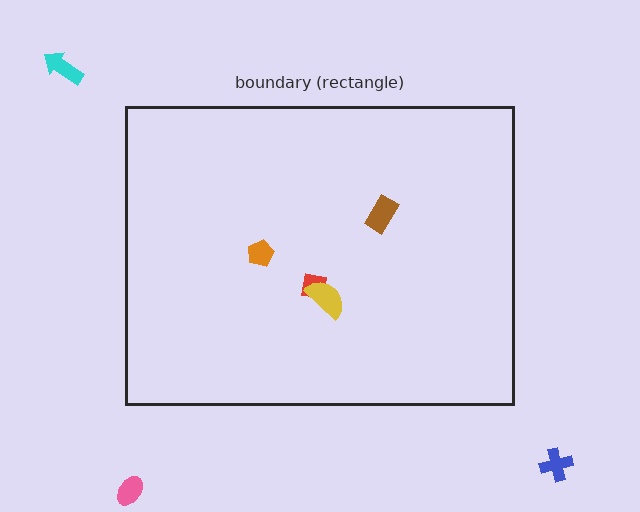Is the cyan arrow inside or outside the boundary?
Outside.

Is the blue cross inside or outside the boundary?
Outside.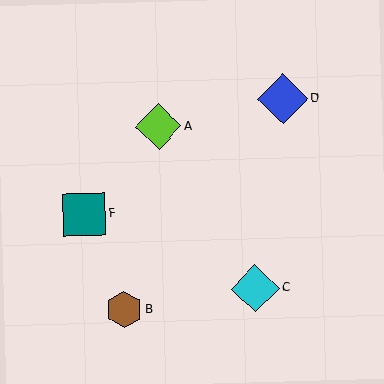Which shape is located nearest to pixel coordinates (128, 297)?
The brown hexagon (labeled B) at (124, 309) is nearest to that location.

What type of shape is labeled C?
Shape C is a cyan diamond.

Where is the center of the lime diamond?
The center of the lime diamond is at (158, 127).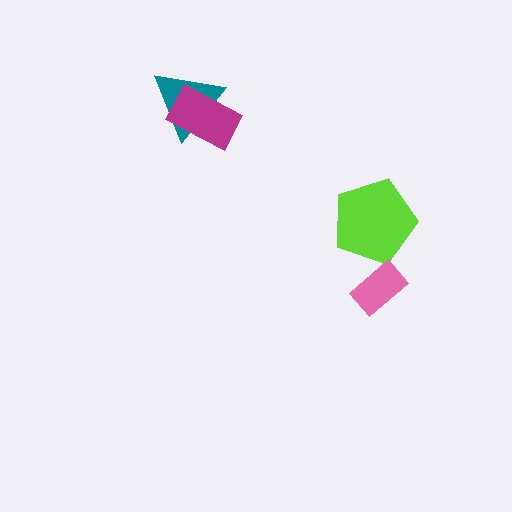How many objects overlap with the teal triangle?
1 object overlaps with the teal triangle.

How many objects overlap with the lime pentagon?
0 objects overlap with the lime pentagon.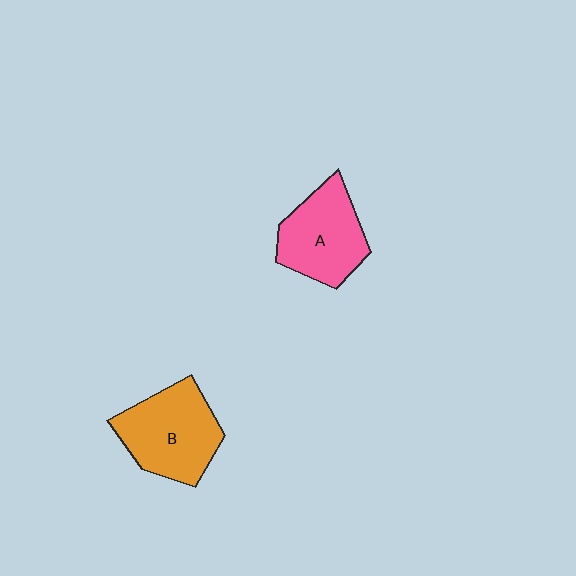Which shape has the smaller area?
Shape A (pink).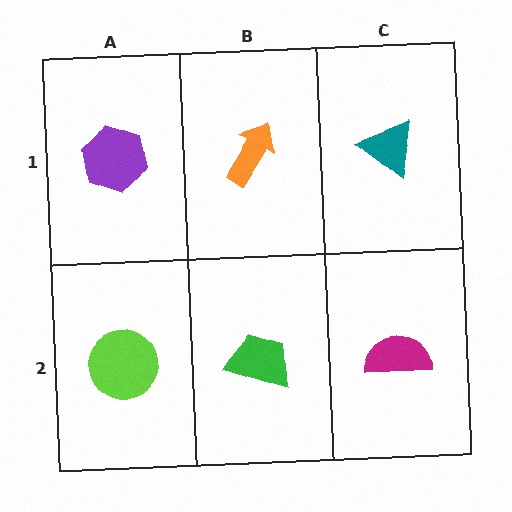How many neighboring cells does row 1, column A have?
2.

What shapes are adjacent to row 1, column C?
A magenta semicircle (row 2, column C), an orange arrow (row 1, column B).